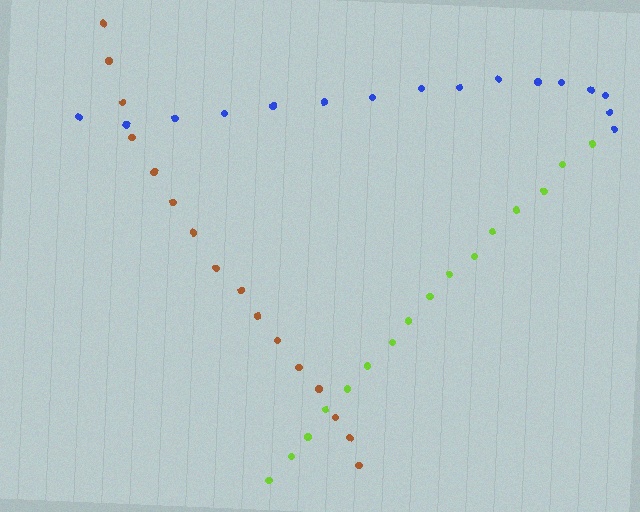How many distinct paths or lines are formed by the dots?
There are 3 distinct paths.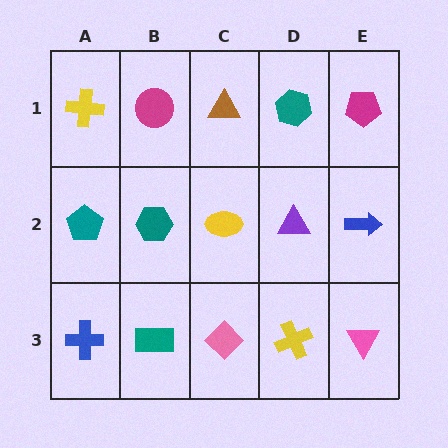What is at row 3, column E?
A pink triangle.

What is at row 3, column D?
A yellow cross.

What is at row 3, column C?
A pink diamond.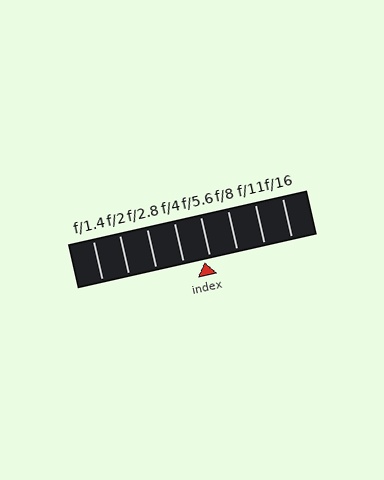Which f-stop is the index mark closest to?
The index mark is closest to f/5.6.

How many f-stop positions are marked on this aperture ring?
There are 8 f-stop positions marked.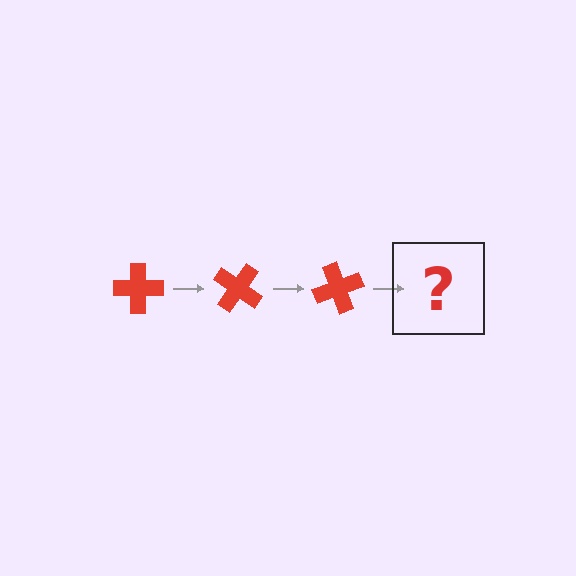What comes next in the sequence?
The next element should be a red cross rotated 105 degrees.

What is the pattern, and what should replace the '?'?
The pattern is that the cross rotates 35 degrees each step. The '?' should be a red cross rotated 105 degrees.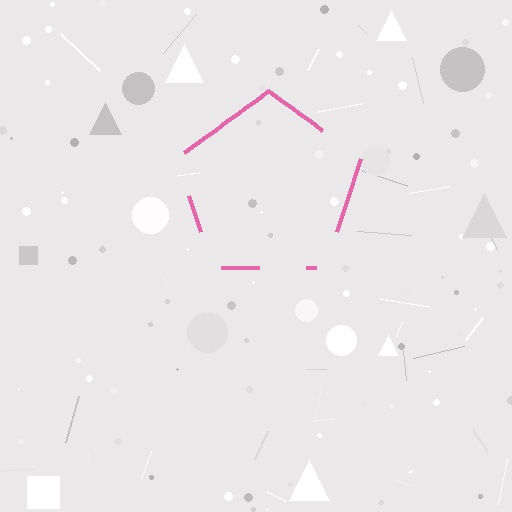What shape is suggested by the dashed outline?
The dashed outline suggests a pentagon.